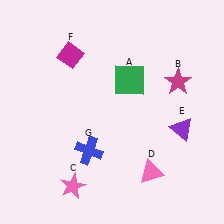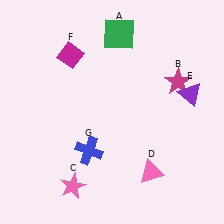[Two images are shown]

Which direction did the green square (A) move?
The green square (A) moved up.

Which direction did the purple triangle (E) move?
The purple triangle (E) moved up.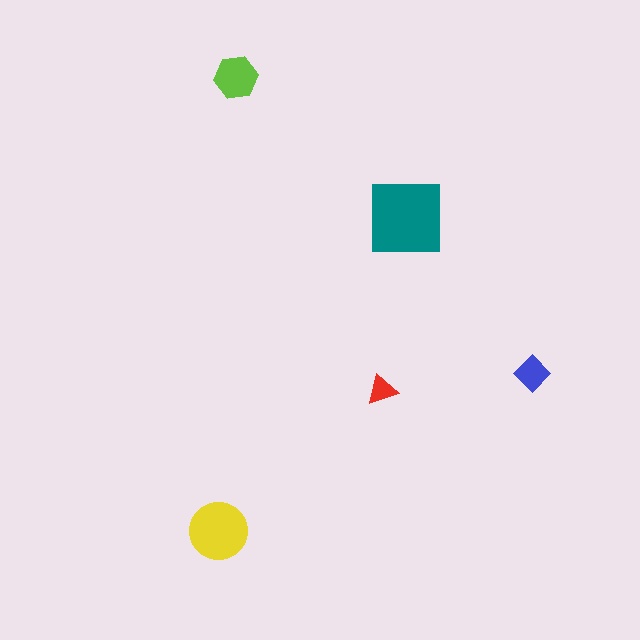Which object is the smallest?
The red triangle.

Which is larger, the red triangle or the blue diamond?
The blue diamond.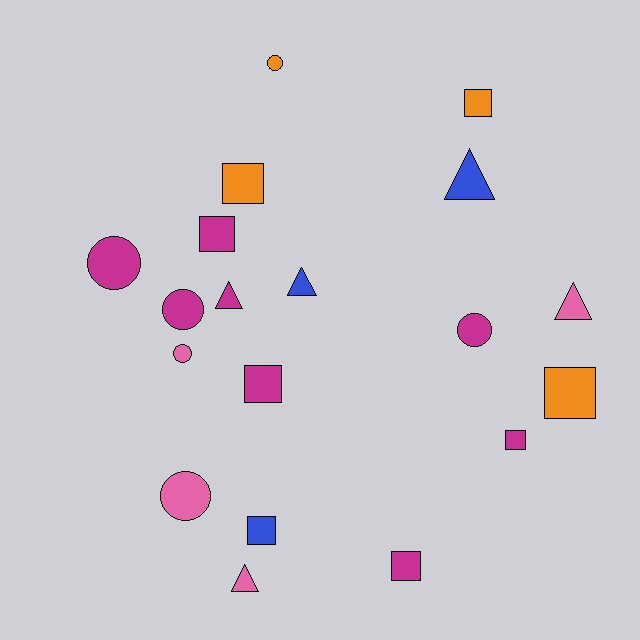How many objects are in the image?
There are 19 objects.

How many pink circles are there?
There are 2 pink circles.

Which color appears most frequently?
Magenta, with 8 objects.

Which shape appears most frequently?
Square, with 8 objects.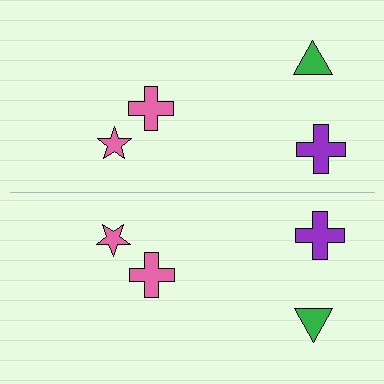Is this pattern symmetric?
Yes, this pattern has bilateral (reflection) symmetry.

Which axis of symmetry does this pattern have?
The pattern has a horizontal axis of symmetry running through the center of the image.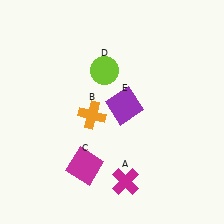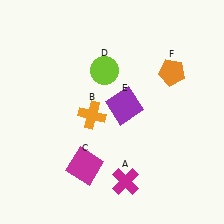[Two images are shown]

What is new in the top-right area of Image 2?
An orange pentagon (F) was added in the top-right area of Image 2.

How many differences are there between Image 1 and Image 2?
There is 1 difference between the two images.